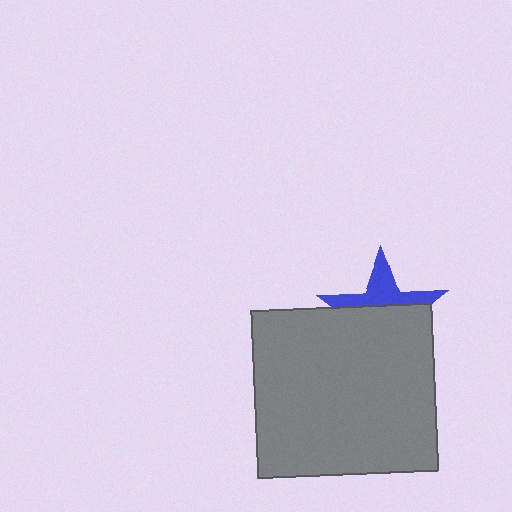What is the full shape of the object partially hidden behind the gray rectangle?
The partially hidden object is a blue star.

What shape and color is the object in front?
The object in front is a gray rectangle.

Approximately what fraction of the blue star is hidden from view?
Roughly 61% of the blue star is hidden behind the gray rectangle.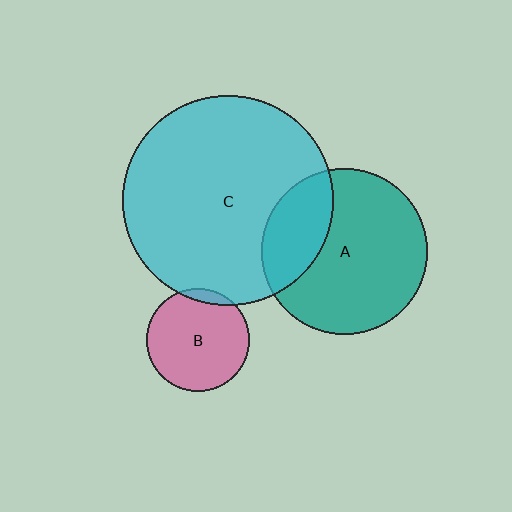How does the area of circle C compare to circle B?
Approximately 4.2 times.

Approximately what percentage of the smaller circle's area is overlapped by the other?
Approximately 5%.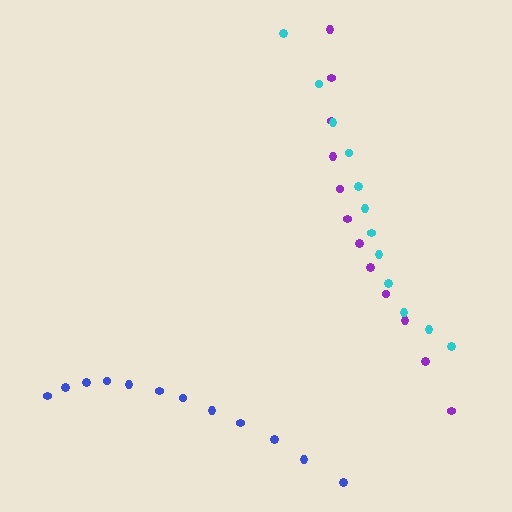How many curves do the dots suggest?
There are 3 distinct paths.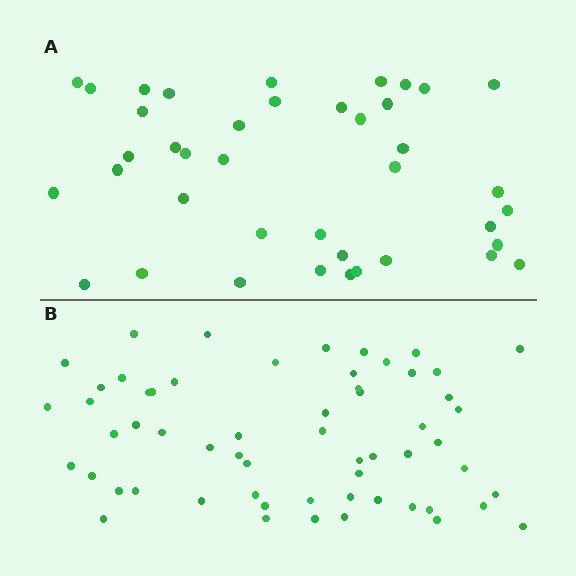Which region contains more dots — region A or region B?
Region B (the bottom region) has more dots.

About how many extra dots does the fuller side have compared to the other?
Region B has approximately 20 more dots than region A.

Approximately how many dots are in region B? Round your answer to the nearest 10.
About 60 dots. (The exact count is 59, which rounds to 60.)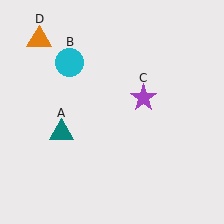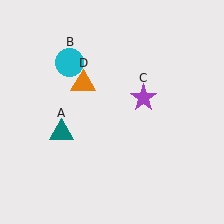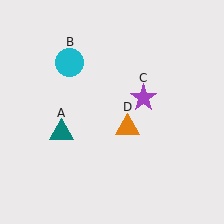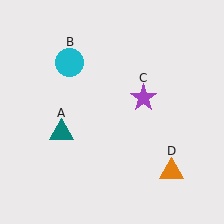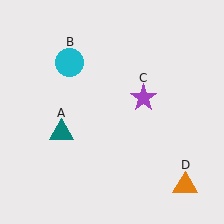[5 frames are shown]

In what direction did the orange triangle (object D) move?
The orange triangle (object D) moved down and to the right.